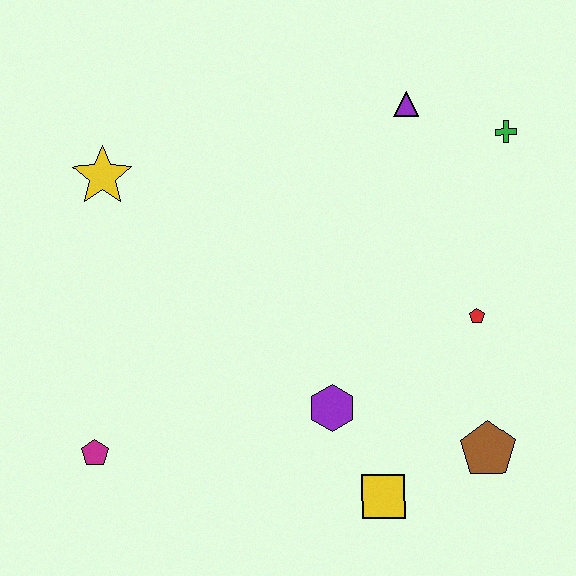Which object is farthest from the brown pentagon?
The yellow star is farthest from the brown pentagon.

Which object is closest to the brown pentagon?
The yellow square is closest to the brown pentagon.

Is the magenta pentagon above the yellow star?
No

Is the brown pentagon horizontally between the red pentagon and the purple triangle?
No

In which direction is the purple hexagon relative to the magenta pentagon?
The purple hexagon is to the right of the magenta pentagon.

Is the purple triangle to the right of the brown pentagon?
No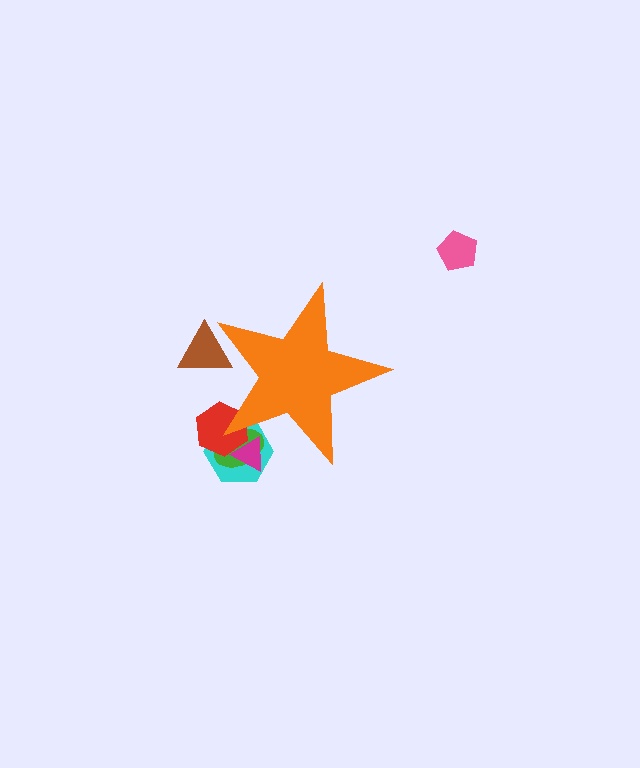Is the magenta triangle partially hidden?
Yes, the magenta triangle is partially hidden behind the orange star.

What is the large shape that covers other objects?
An orange star.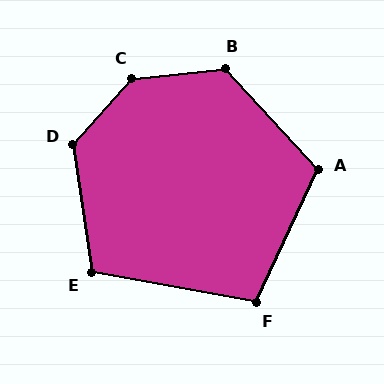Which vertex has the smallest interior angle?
F, at approximately 104 degrees.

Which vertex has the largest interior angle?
C, at approximately 138 degrees.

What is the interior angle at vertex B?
Approximately 126 degrees (obtuse).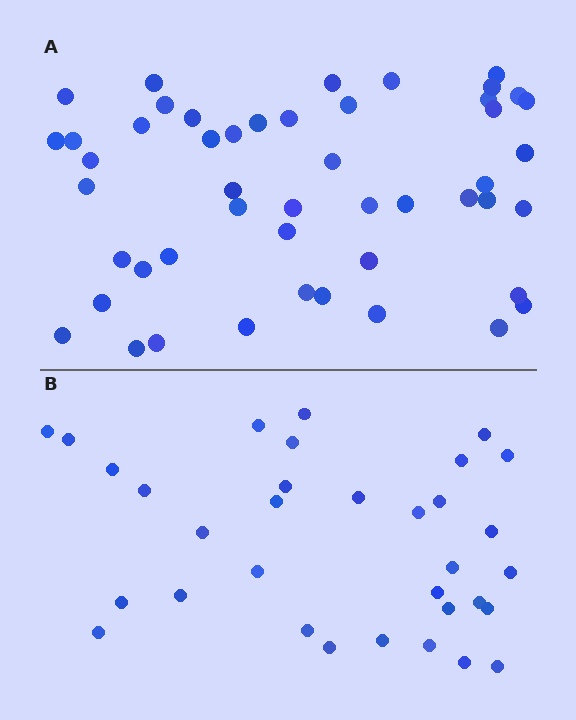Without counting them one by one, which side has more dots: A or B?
Region A (the top region) has more dots.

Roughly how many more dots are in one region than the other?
Region A has approximately 15 more dots than region B.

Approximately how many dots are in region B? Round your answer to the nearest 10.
About 30 dots. (The exact count is 33, which rounds to 30.)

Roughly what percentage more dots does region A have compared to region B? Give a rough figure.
About 50% more.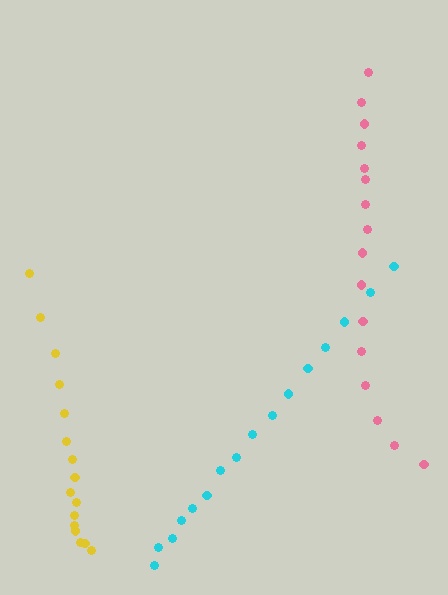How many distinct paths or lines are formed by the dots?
There are 3 distinct paths.